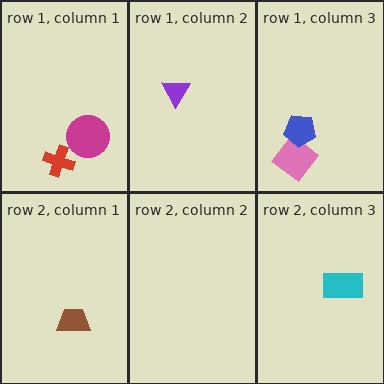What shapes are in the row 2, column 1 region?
The brown trapezoid.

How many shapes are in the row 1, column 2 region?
1.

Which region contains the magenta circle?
The row 1, column 1 region.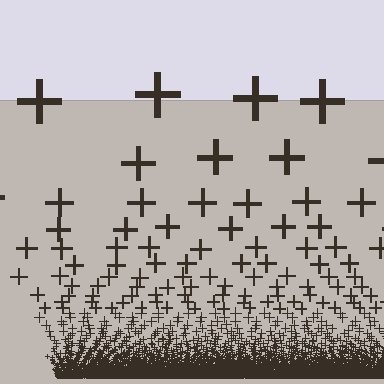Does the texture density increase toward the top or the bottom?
Density increases toward the bottom.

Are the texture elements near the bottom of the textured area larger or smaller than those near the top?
Smaller. The gradient is inverted — elements near the bottom are smaller and denser.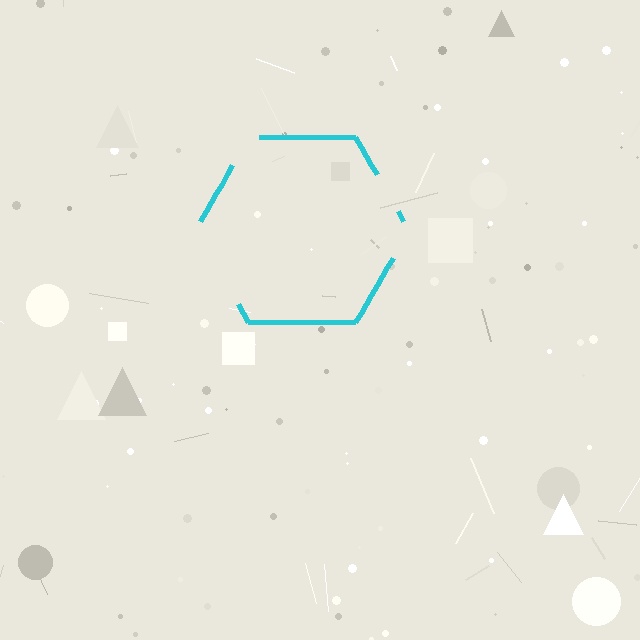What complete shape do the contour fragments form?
The contour fragments form a hexagon.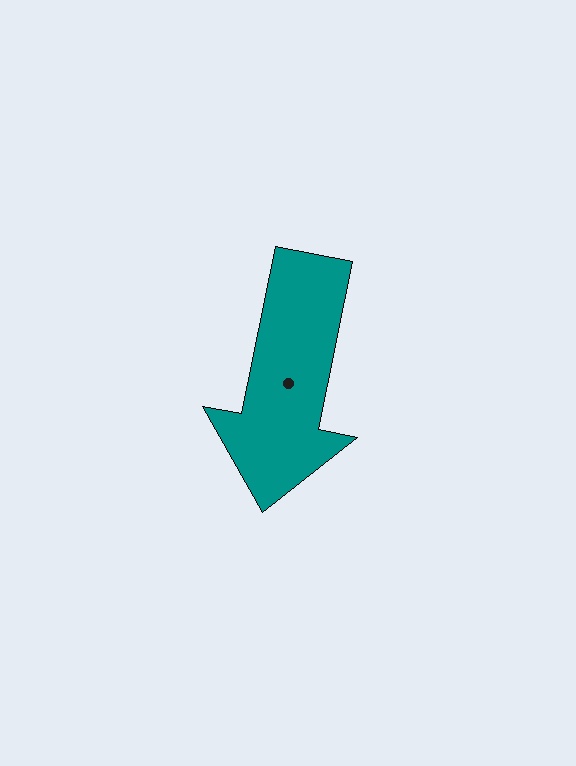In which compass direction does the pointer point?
South.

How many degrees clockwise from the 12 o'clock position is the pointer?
Approximately 191 degrees.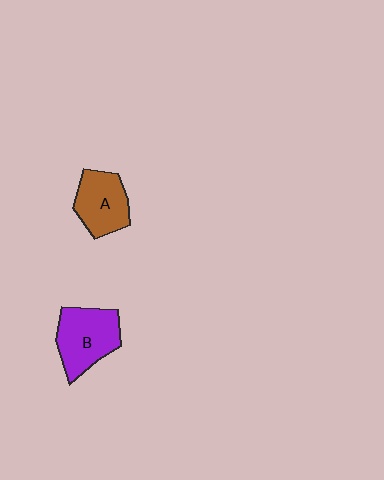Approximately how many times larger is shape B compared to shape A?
Approximately 1.2 times.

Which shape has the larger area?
Shape B (purple).